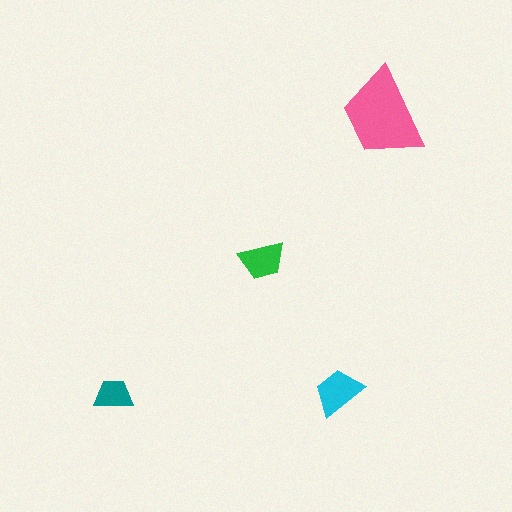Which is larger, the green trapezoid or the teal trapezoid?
The green one.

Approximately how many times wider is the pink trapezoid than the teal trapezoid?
About 2.5 times wider.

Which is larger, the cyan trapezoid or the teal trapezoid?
The cyan one.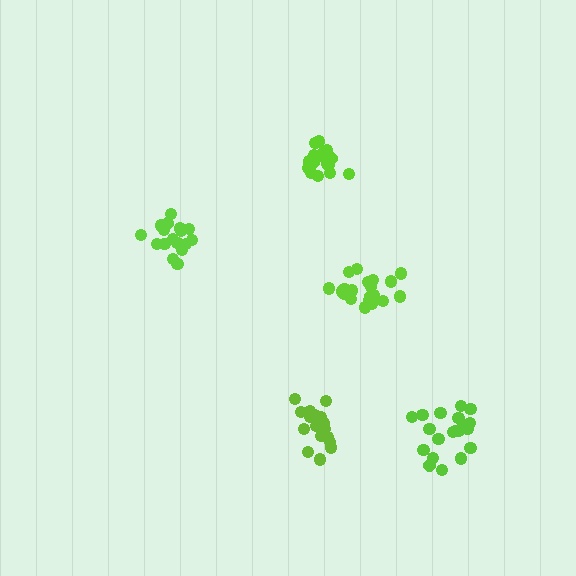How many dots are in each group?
Group 1: 20 dots, Group 2: 16 dots, Group 3: 19 dots, Group 4: 17 dots, Group 5: 20 dots (92 total).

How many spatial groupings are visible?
There are 5 spatial groupings.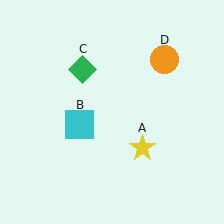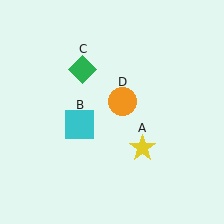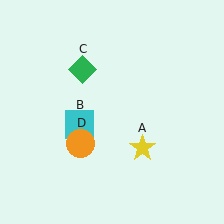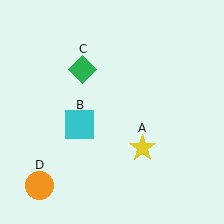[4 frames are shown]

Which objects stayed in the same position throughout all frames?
Yellow star (object A) and cyan square (object B) and green diamond (object C) remained stationary.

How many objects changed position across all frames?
1 object changed position: orange circle (object D).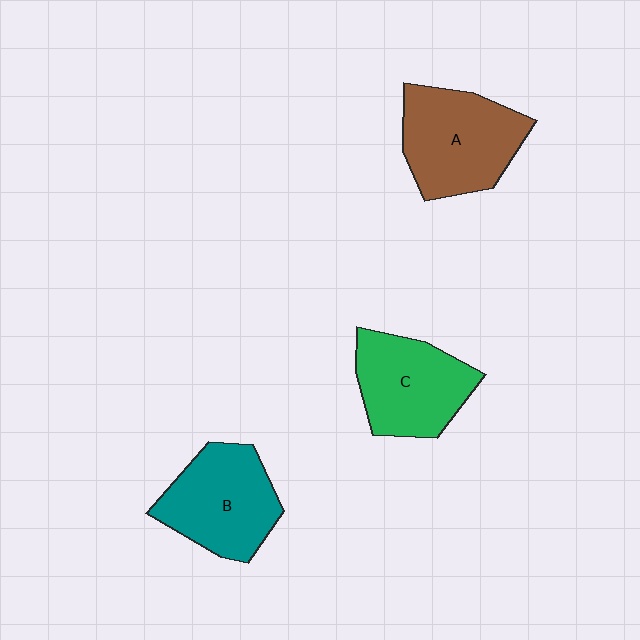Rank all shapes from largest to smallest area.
From largest to smallest: A (brown), B (teal), C (green).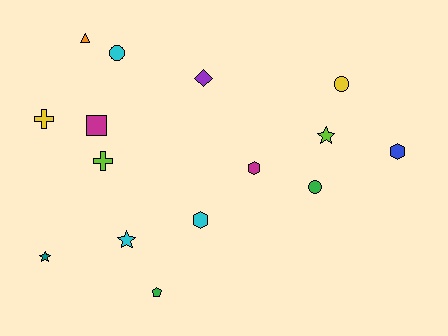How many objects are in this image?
There are 15 objects.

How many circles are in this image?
There are 3 circles.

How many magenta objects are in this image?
There are 2 magenta objects.